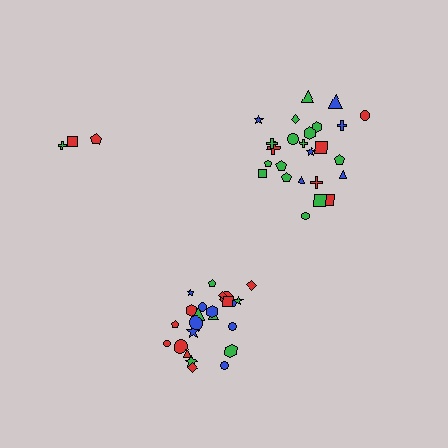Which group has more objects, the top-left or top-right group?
The top-right group.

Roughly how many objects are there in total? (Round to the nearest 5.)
Roughly 55 objects in total.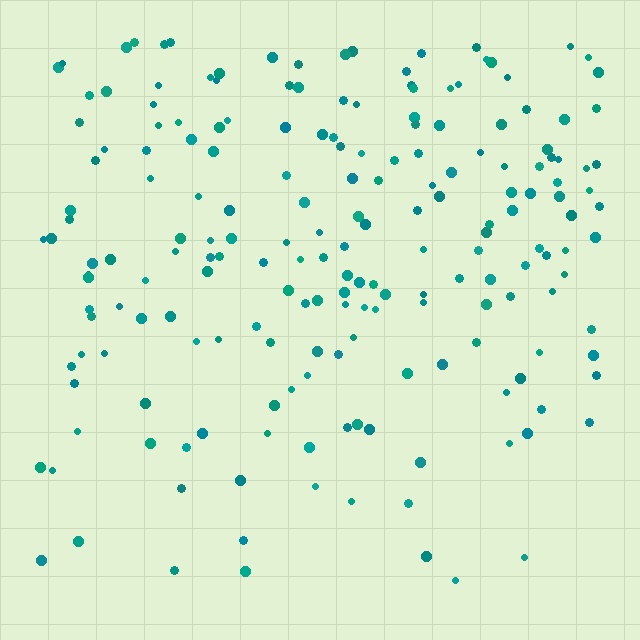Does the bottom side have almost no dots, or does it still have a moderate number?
Still a moderate number, just noticeably fewer than the top.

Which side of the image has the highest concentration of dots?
The top.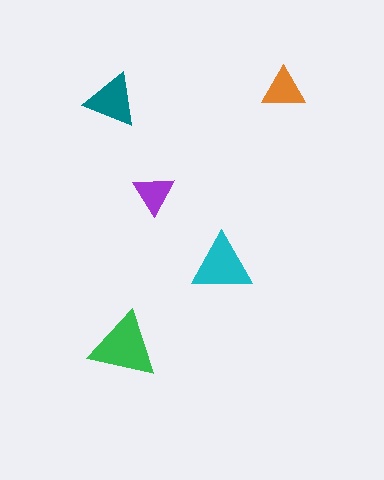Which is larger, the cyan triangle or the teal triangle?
The cyan one.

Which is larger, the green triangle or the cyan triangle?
The green one.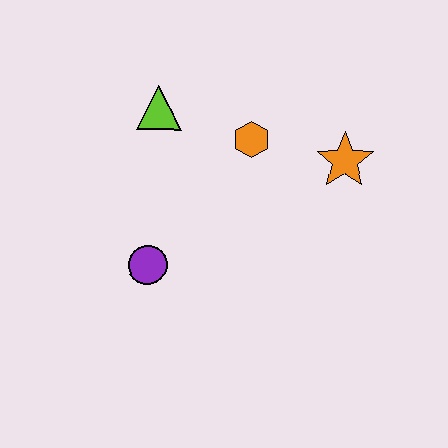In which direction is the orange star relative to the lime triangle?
The orange star is to the right of the lime triangle.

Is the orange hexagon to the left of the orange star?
Yes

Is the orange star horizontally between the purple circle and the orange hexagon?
No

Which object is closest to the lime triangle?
The orange hexagon is closest to the lime triangle.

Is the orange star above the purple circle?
Yes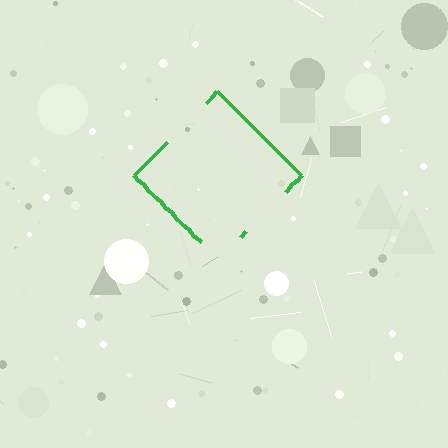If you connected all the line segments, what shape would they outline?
They would outline a diamond.